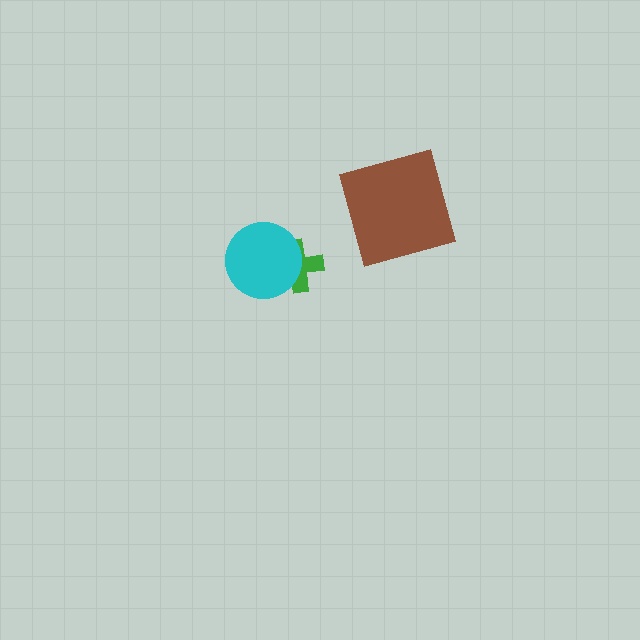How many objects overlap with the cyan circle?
1 object overlaps with the cyan circle.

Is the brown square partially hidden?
No, no other shape covers it.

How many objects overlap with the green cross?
1 object overlaps with the green cross.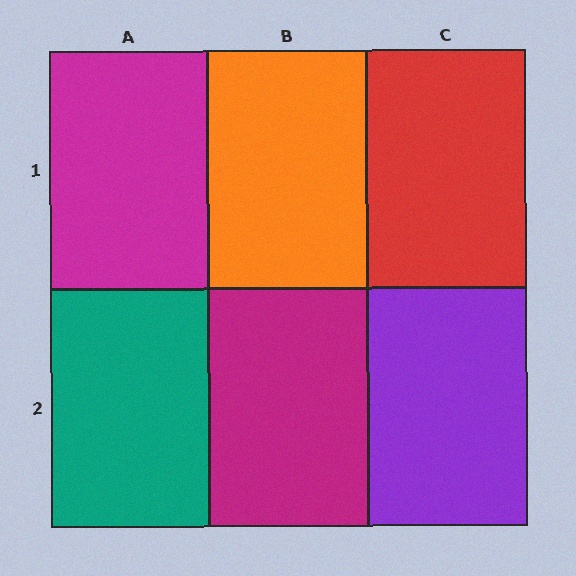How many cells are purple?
1 cell is purple.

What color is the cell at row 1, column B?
Orange.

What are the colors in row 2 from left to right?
Teal, magenta, purple.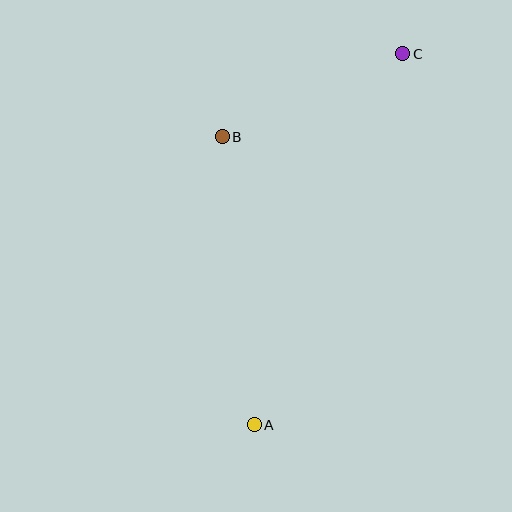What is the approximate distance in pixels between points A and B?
The distance between A and B is approximately 290 pixels.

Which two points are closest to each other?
Points B and C are closest to each other.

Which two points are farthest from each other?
Points A and C are farthest from each other.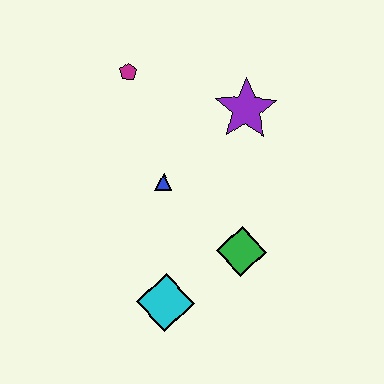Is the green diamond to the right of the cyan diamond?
Yes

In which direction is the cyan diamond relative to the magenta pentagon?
The cyan diamond is below the magenta pentagon.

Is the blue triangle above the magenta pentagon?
No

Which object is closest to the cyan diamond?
The green diamond is closest to the cyan diamond.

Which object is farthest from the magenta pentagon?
The cyan diamond is farthest from the magenta pentagon.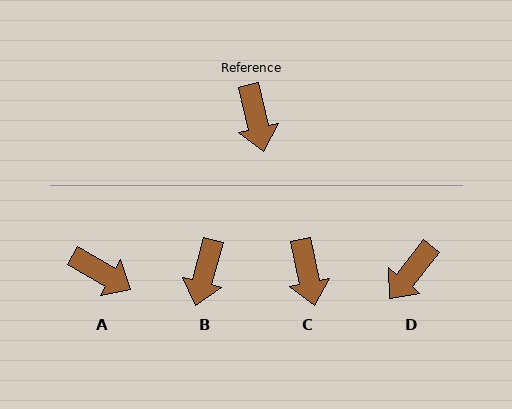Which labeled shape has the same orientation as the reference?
C.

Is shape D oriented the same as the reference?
No, it is off by about 51 degrees.